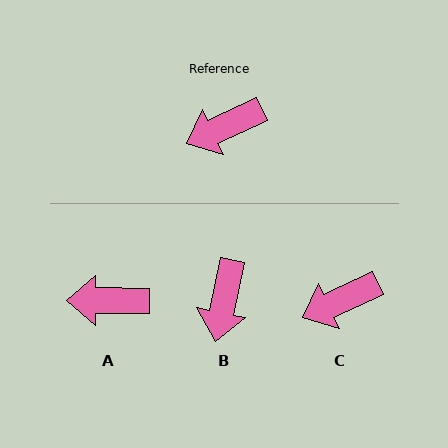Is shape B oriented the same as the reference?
No, it is off by about 54 degrees.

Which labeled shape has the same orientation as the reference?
C.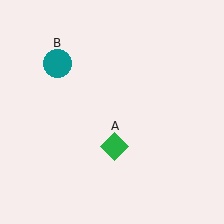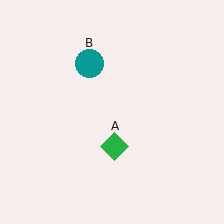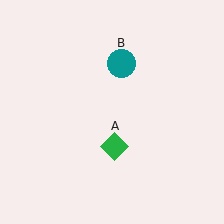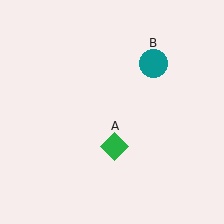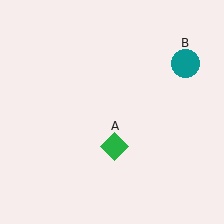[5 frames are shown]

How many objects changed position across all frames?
1 object changed position: teal circle (object B).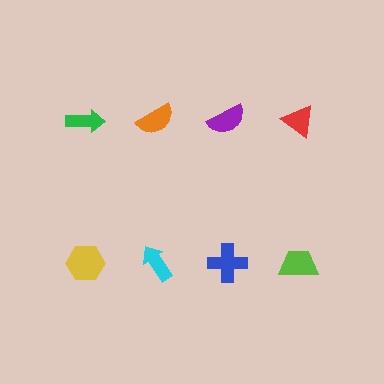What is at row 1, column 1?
A green arrow.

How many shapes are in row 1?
4 shapes.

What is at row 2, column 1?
A yellow hexagon.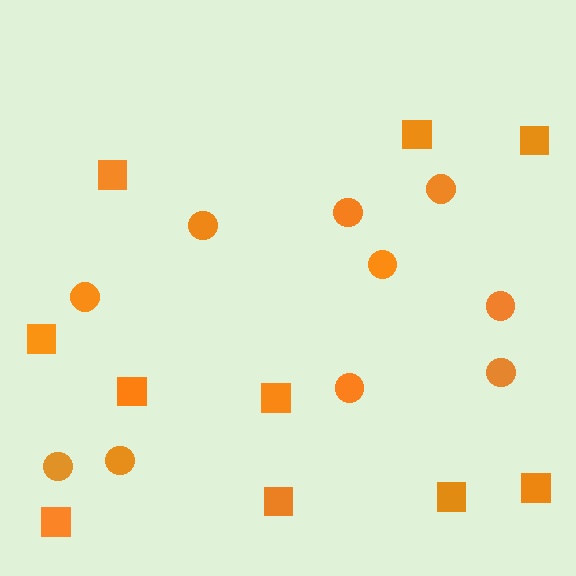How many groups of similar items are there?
There are 2 groups: one group of circles (10) and one group of squares (10).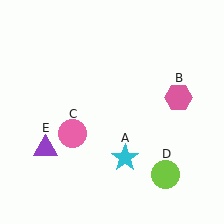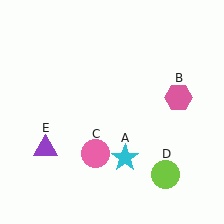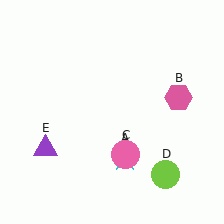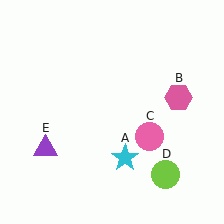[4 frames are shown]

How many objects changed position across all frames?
1 object changed position: pink circle (object C).